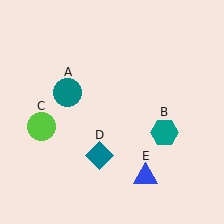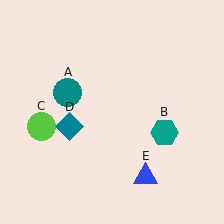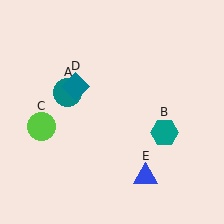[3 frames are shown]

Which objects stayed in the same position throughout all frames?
Teal circle (object A) and teal hexagon (object B) and lime circle (object C) and blue triangle (object E) remained stationary.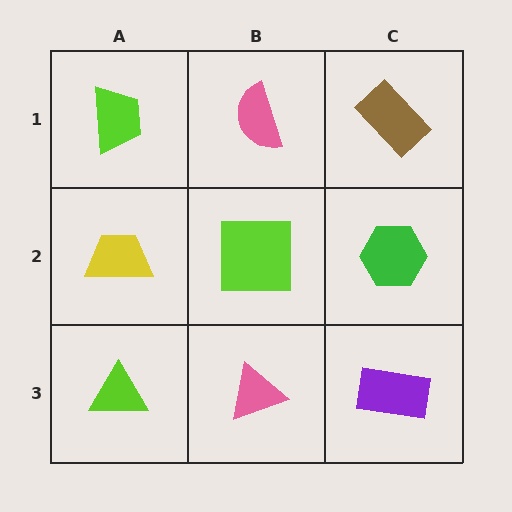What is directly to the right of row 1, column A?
A pink semicircle.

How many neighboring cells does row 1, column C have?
2.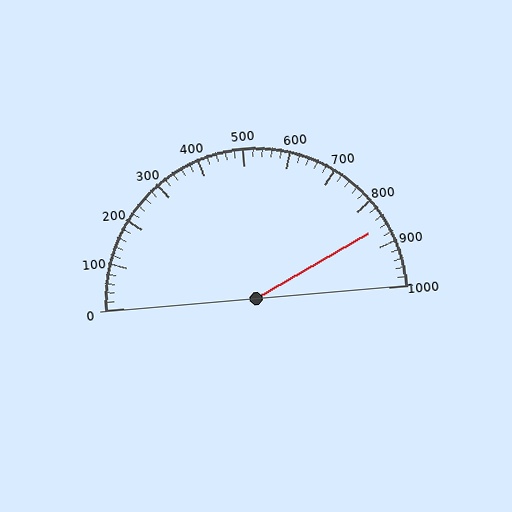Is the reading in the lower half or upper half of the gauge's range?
The reading is in the upper half of the range (0 to 1000).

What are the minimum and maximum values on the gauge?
The gauge ranges from 0 to 1000.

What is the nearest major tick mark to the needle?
The nearest major tick mark is 900.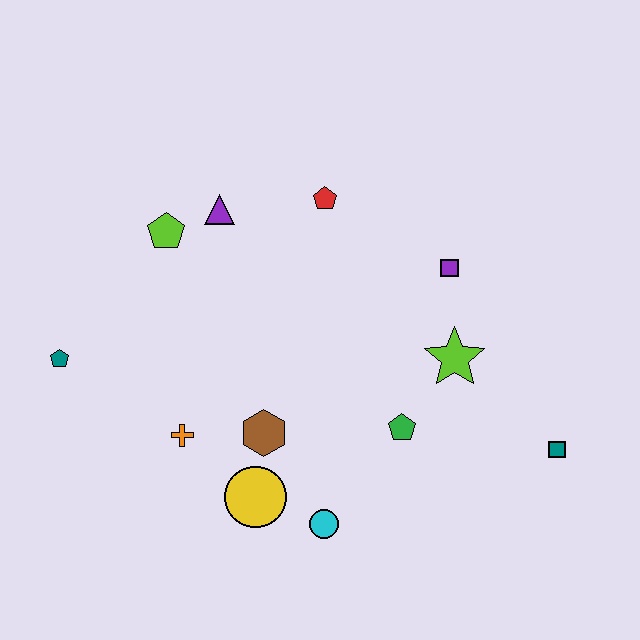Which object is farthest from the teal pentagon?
The teal square is farthest from the teal pentagon.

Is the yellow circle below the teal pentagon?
Yes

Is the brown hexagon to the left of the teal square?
Yes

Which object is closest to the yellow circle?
The brown hexagon is closest to the yellow circle.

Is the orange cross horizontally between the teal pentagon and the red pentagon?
Yes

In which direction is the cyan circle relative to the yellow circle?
The cyan circle is to the right of the yellow circle.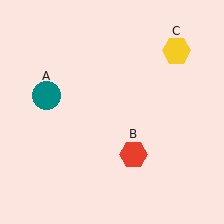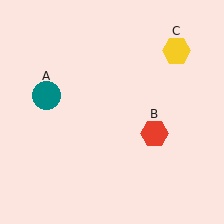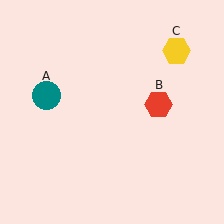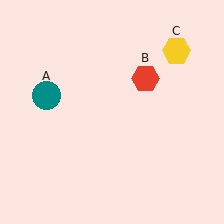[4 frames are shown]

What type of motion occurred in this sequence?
The red hexagon (object B) rotated counterclockwise around the center of the scene.